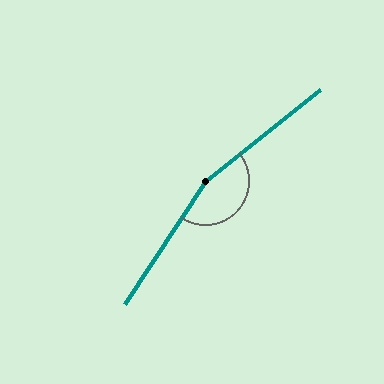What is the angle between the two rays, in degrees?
Approximately 162 degrees.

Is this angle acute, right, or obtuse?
It is obtuse.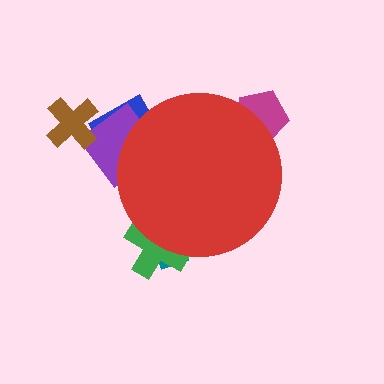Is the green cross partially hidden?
Yes, the green cross is partially hidden behind the red circle.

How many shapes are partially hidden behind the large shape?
5 shapes are partially hidden.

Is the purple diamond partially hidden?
Yes, the purple diamond is partially hidden behind the red circle.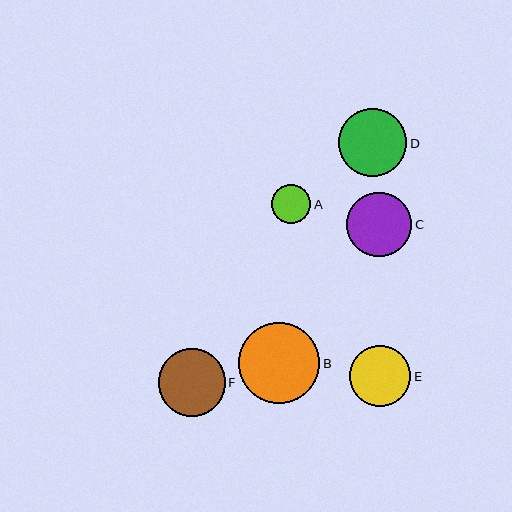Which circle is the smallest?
Circle A is the smallest with a size of approximately 39 pixels.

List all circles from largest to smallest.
From largest to smallest: B, D, F, C, E, A.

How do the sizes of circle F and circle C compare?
Circle F and circle C are approximately the same size.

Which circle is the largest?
Circle B is the largest with a size of approximately 81 pixels.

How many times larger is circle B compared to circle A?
Circle B is approximately 2.1 times the size of circle A.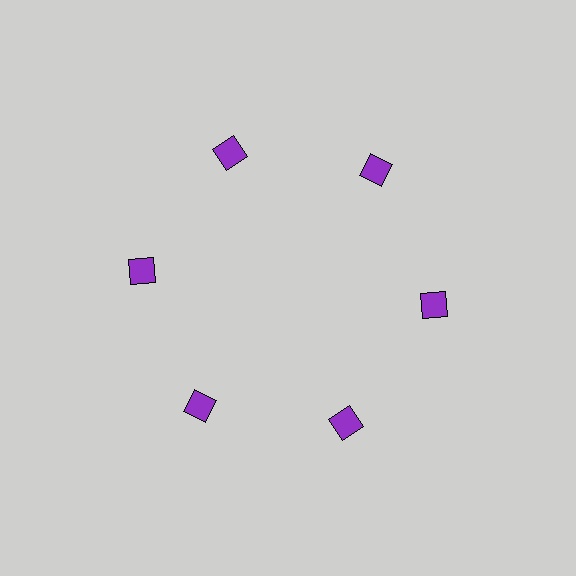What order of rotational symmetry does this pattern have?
This pattern has 6-fold rotational symmetry.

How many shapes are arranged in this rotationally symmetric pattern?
There are 6 shapes, arranged in 6 groups of 1.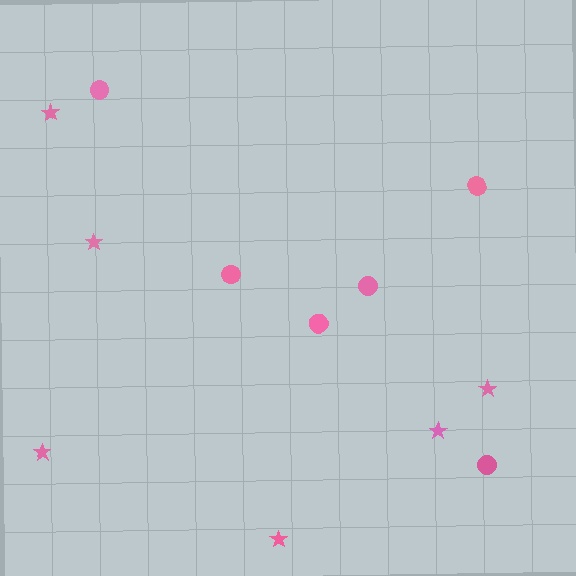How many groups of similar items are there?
There are 2 groups: one group of circles (6) and one group of stars (6).